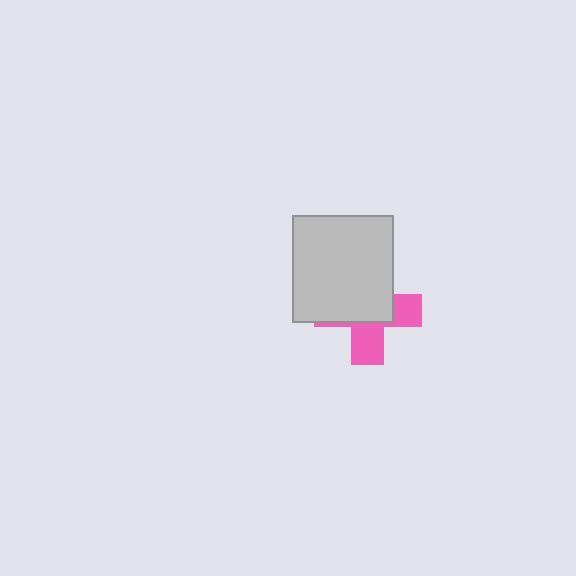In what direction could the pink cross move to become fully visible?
The pink cross could move toward the lower-right. That would shift it out from behind the light gray rectangle entirely.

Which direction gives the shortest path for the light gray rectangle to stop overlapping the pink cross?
Moving toward the upper-left gives the shortest separation.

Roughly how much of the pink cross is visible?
A small part of it is visible (roughly 41%).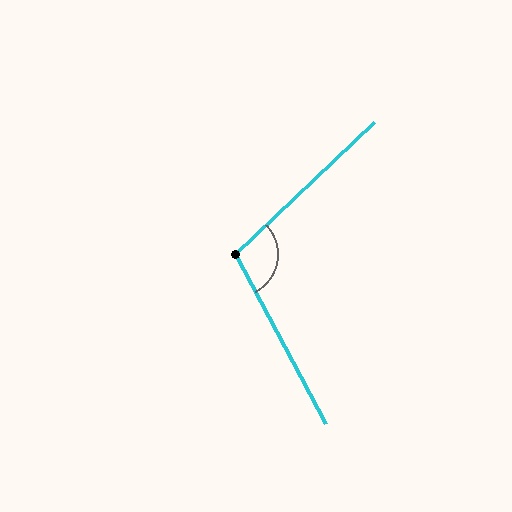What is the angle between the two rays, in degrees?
Approximately 105 degrees.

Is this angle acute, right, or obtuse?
It is obtuse.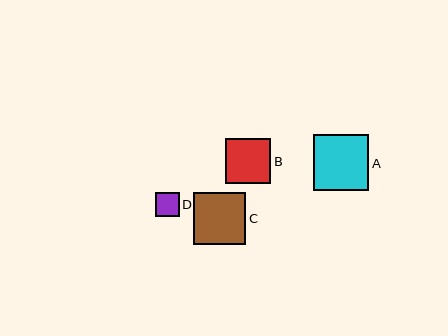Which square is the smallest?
Square D is the smallest with a size of approximately 23 pixels.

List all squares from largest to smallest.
From largest to smallest: A, C, B, D.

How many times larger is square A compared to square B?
Square A is approximately 1.2 times the size of square B.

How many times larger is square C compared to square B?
Square C is approximately 1.1 times the size of square B.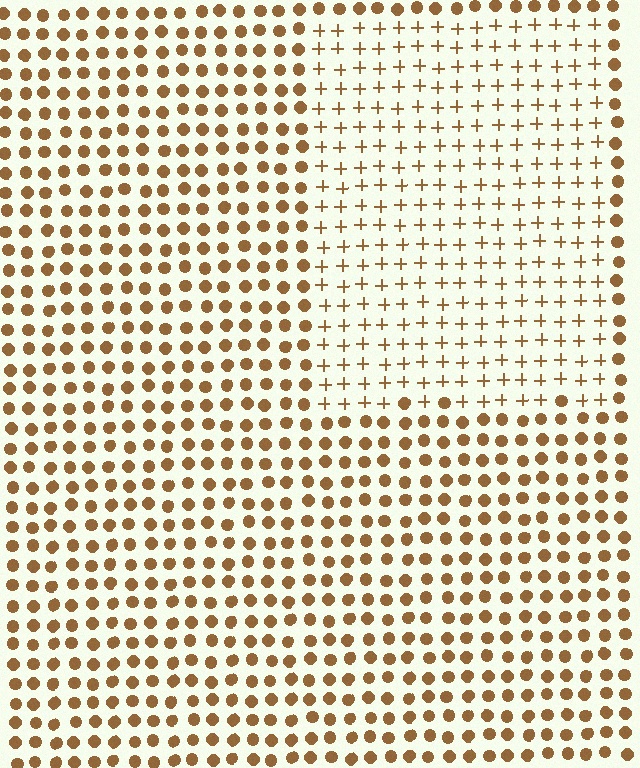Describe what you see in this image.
The image is filled with small brown elements arranged in a uniform grid. A rectangle-shaped region contains plus signs, while the surrounding area contains circles. The boundary is defined purely by the change in element shape.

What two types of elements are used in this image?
The image uses plus signs inside the rectangle region and circles outside it.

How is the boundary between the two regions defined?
The boundary is defined by a change in element shape: plus signs inside vs. circles outside. All elements share the same color and spacing.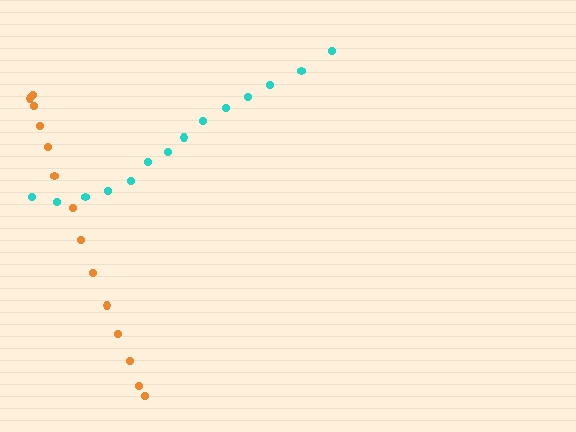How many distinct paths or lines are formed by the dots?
There are 2 distinct paths.